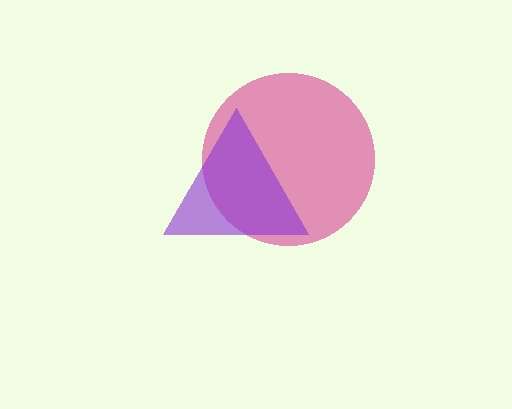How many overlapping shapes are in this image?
There are 2 overlapping shapes in the image.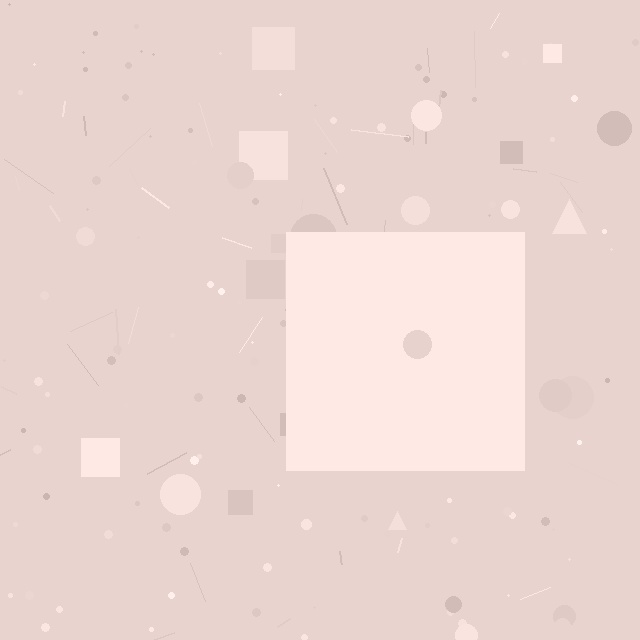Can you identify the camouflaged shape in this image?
The camouflaged shape is a square.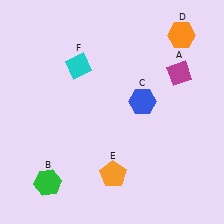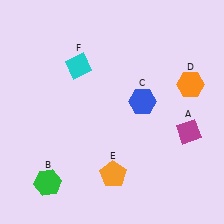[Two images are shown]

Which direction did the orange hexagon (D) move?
The orange hexagon (D) moved down.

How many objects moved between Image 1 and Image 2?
2 objects moved between the two images.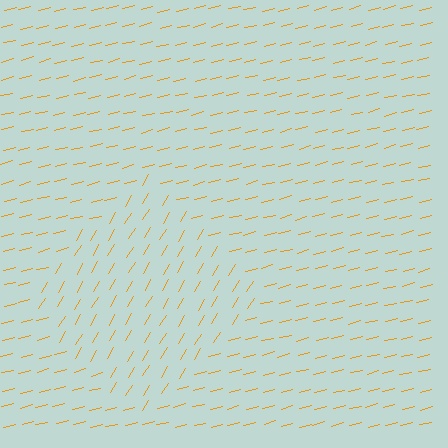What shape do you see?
I see a diamond.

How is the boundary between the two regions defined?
The boundary is defined purely by a change in line orientation (approximately 45 degrees difference). All lines are the same color and thickness.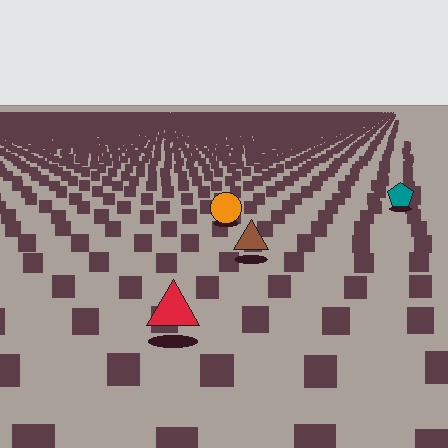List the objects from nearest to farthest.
From nearest to farthest: the red triangle, the brown triangle, the orange circle, the teal pentagon.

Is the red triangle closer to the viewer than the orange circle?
Yes. The red triangle is closer — you can tell from the texture gradient: the ground texture is coarser near it.